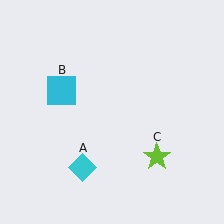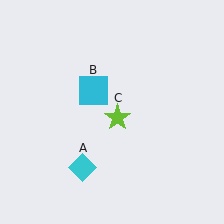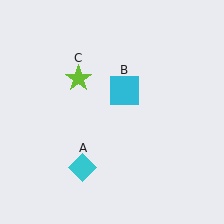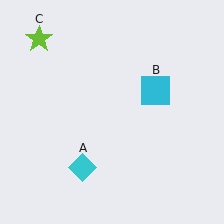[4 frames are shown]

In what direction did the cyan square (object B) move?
The cyan square (object B) moved right.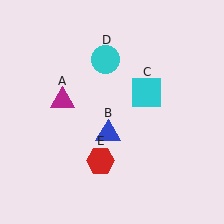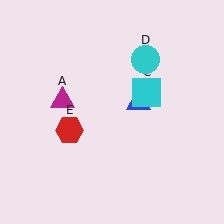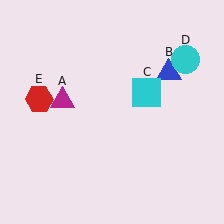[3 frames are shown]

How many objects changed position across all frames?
3 objects changed position: blue triangle (object B), cyan circle (object D), red hexagon (object E).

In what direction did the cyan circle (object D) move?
The cyan circle (object D) moved right.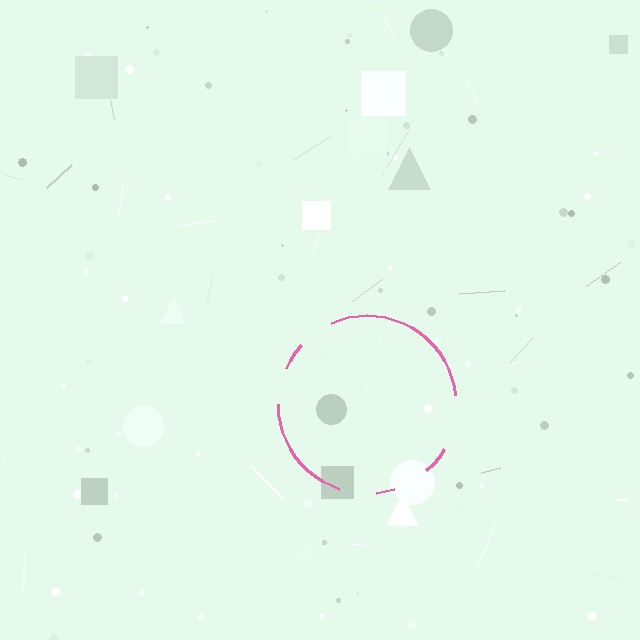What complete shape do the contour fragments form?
The contour fragments form a circle.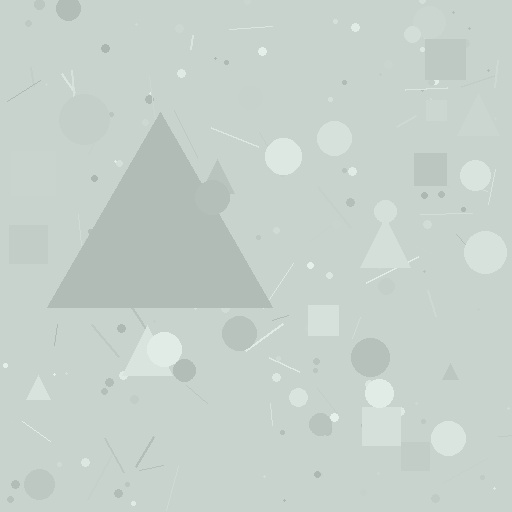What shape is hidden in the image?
A triangle is hidden in the image.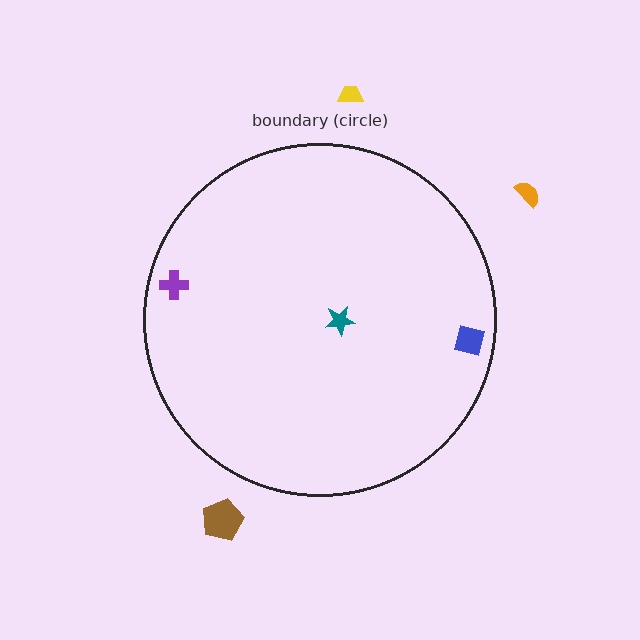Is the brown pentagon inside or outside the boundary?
Outside.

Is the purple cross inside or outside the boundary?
Inside.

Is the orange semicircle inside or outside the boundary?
Outside.